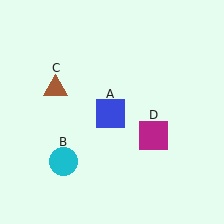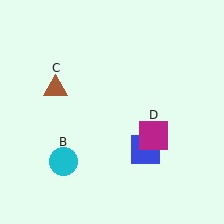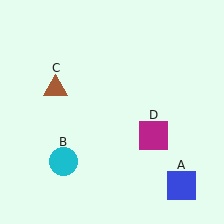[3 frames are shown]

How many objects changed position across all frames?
1 object changed position: blue square (object A).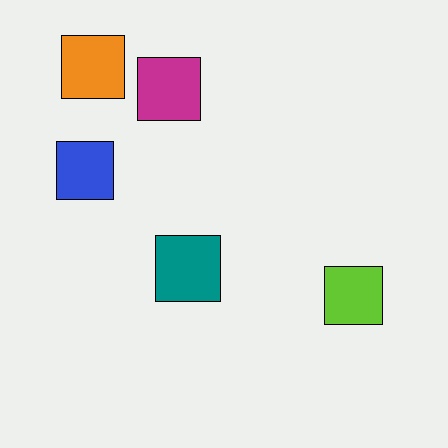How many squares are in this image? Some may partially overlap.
There are 5 squares.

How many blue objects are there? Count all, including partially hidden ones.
There is 1 blue object.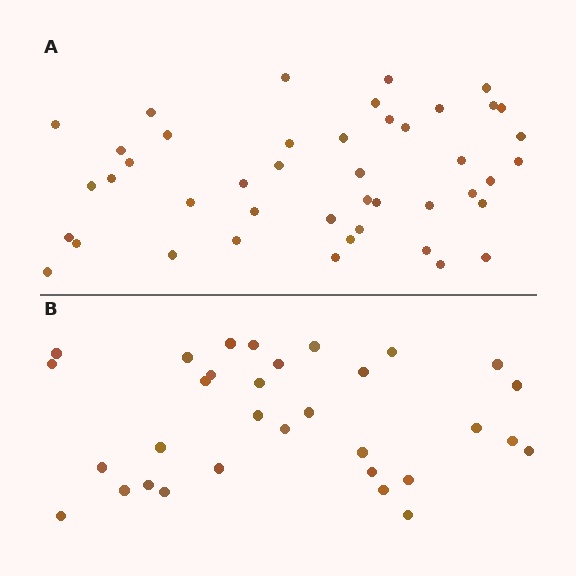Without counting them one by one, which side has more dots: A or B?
Region A (the top region) has more dots.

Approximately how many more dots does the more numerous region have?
Region A has roughly 12 or so more dots than region B.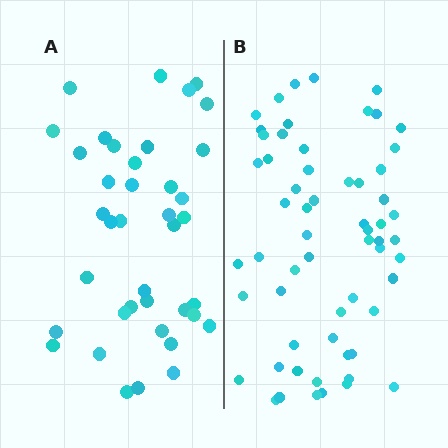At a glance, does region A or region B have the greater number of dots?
Region B (the right region) has more dots.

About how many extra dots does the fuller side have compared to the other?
Region B has approximately 20 more dots than region A.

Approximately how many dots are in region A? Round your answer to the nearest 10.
About 40 dots. (The exact count is 39, which rounds to 40.)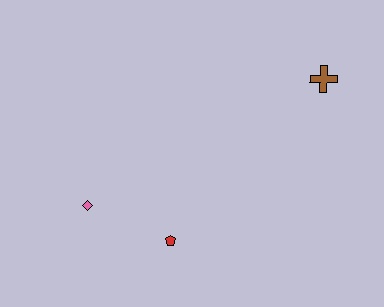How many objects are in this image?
There are 3 objects.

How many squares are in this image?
There are no squares.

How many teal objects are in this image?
There are no teal objects.